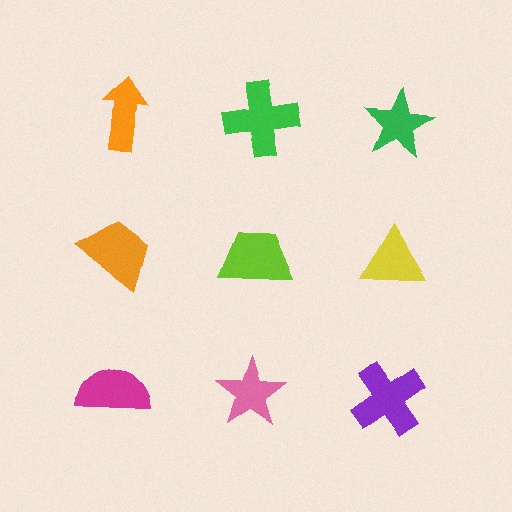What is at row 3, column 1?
A magenta semicircle.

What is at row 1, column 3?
A green star.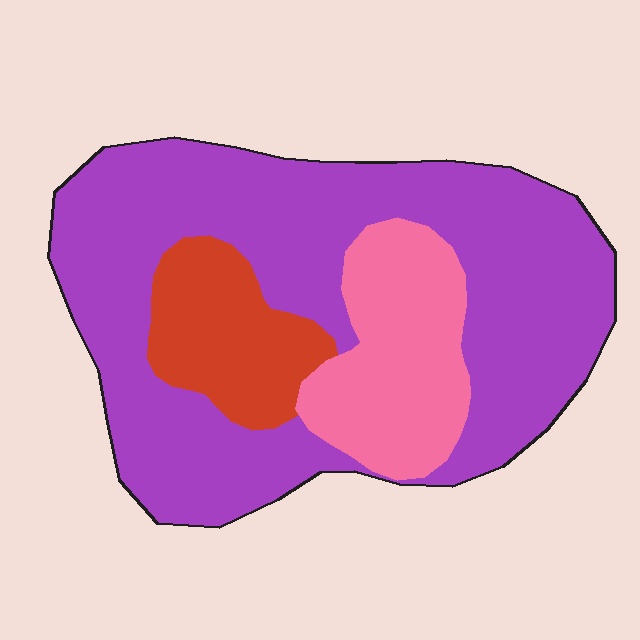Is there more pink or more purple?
Purple.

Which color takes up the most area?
Purple, at roughly 65%.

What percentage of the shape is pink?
Pink covers about 20% of the shape.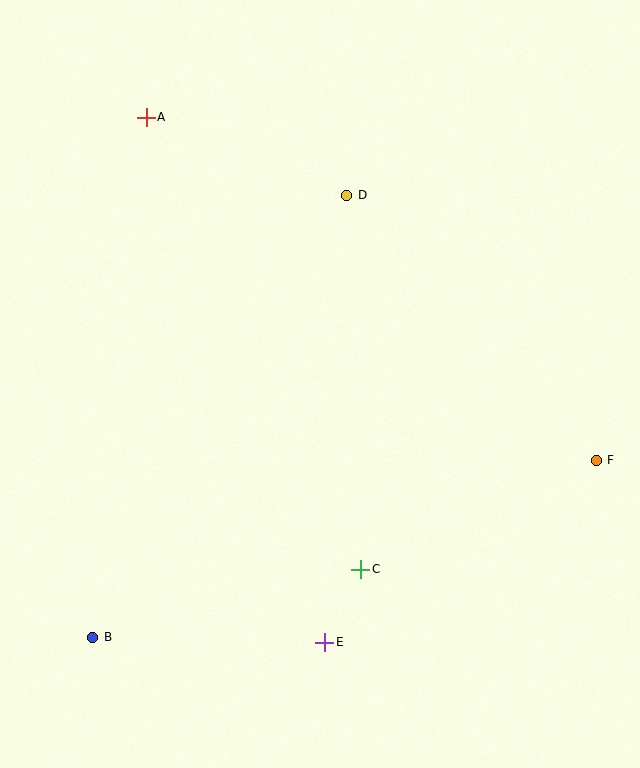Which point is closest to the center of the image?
Point C at (361, 569) is closest to the center.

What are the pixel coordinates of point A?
Point A is at (146, 117).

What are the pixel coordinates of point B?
Point B is at (93, 637).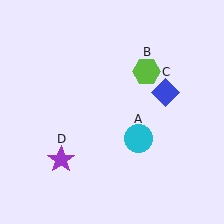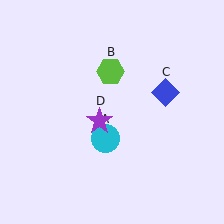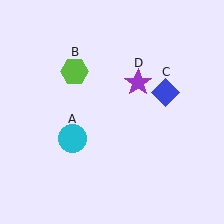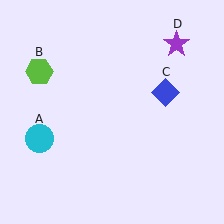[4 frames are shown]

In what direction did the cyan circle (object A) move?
The cyan circle (object A) moved left.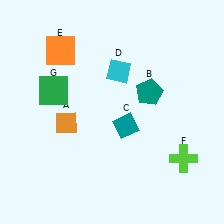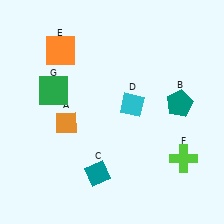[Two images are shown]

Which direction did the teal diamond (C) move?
The teal diamond (C) moved down.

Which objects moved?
The objects that moved are: the teal pentagon (B), the teal diamond (C), the cyan diamond (D).